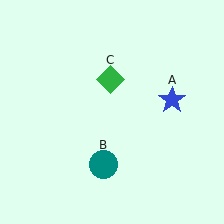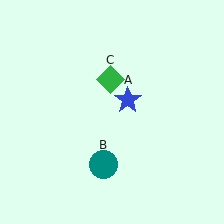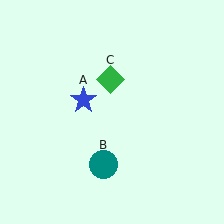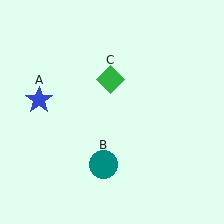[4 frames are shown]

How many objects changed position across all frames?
1 object changed position: blue star (object A).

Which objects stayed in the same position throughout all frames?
Teal circle (object B) and green diamond (object C) remained stationary.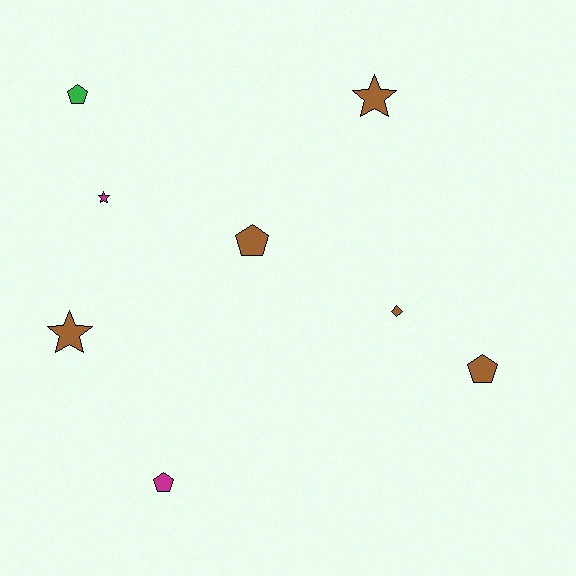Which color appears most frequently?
Brown, with 5 objects.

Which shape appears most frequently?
Pentagon, with 4 objects.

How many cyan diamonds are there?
There are no cyan diamonds.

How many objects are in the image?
There are 8 objects.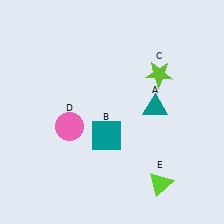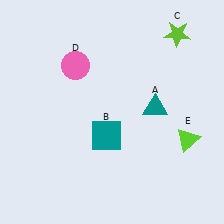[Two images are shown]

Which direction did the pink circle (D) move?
The pink circle (D) moved up.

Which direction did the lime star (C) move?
The lime star (C) moved up.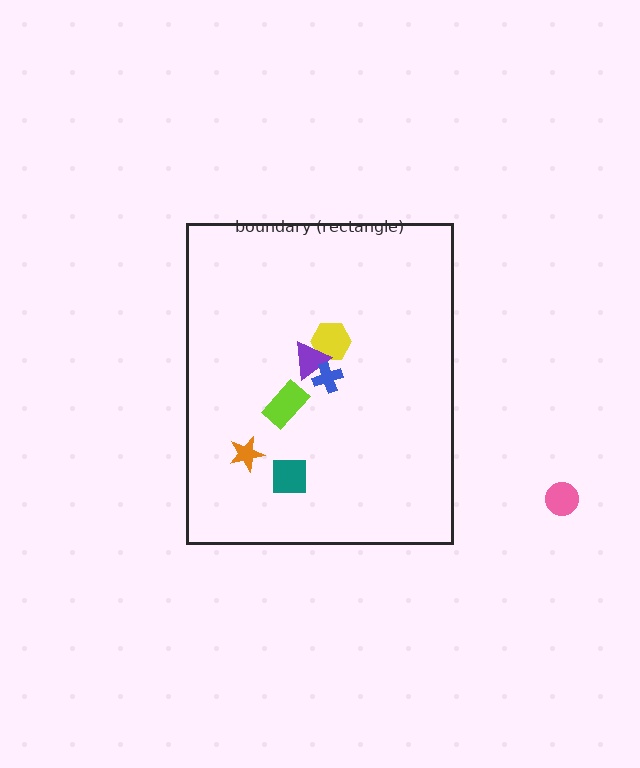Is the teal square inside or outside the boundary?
Inside.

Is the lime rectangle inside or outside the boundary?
Inside.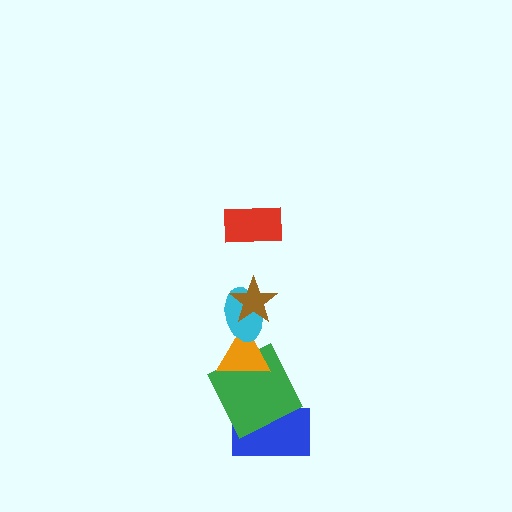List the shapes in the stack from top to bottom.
From top to bottom: the red rectangle, the brown star, the cyan ellipse, the orange triangle, the green square, the blue rectangle.